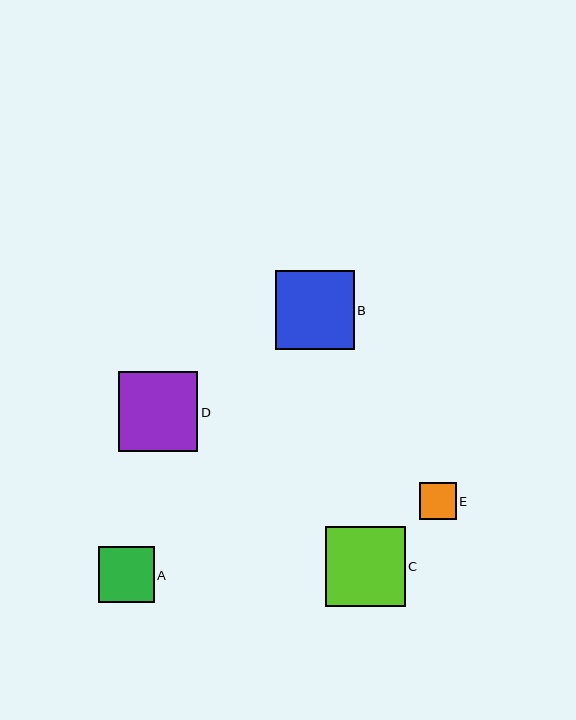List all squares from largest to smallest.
From largest to smallest: C, D, B, A, E.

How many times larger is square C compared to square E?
Square C is approximately 2.2 times the size of square E.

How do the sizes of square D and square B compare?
Square D and square B are approximately the same size.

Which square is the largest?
Square C is the largest with a size of approximately 80 pixels.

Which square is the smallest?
Square E is the smallest with a size of approximately 37 pixels.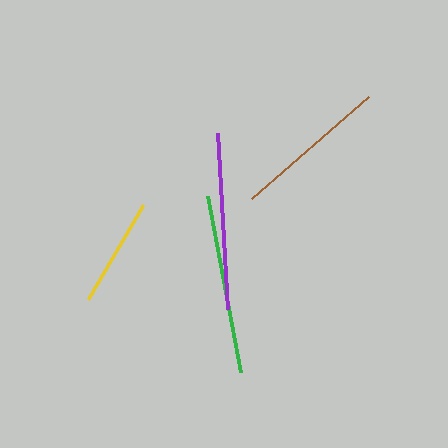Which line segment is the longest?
The green line is the longest at approximately 180 pixels.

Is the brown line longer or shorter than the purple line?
The purple line is longer than the brown line.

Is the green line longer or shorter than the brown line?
The green line is longer than the brown line.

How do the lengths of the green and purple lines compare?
The green and purple lines are approximately the same length.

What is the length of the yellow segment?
The yellow segment is approximately 108 pixels long.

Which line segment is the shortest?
The yellow line is the shortest at approximately 108 pixels.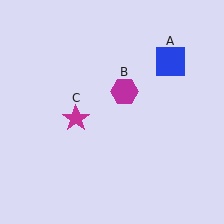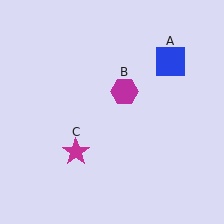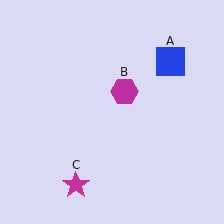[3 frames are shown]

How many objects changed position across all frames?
1 object changed position: magenta star (object C).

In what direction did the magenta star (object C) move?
The magenta star (object C) moved down.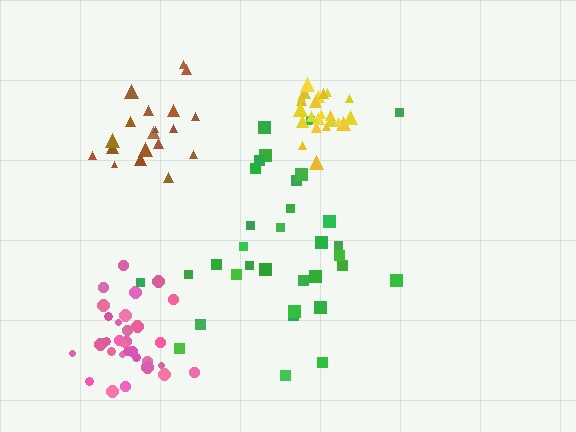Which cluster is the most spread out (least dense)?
Green.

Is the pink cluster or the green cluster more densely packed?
Pink.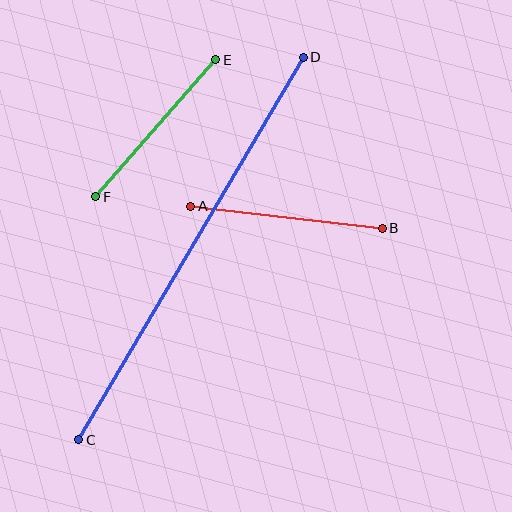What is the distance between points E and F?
The distance is approximately 182 pixels.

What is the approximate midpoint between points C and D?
The midpoint is at approximately (191, 248) pixels.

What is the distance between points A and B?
The distance is approximately 193 pixels.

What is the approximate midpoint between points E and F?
The midpoint is at approximately (156, 128) pixels.